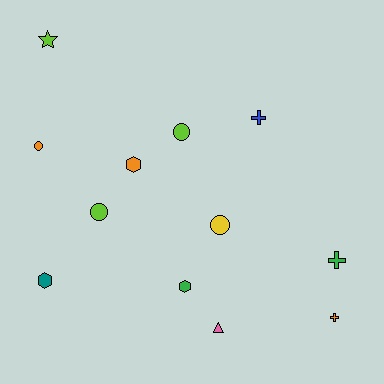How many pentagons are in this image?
There are no pentagons.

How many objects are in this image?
There are 12 objects.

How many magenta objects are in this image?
There are no magenta objects.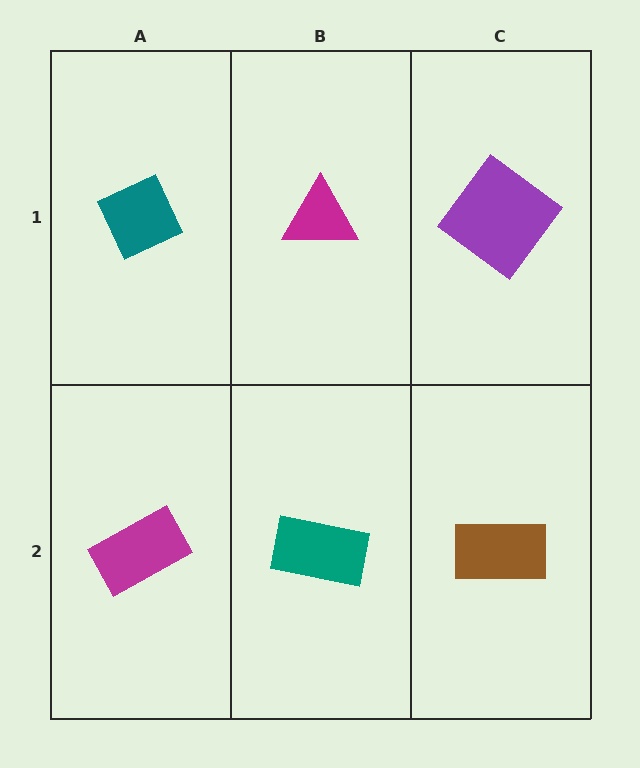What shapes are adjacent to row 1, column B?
A teal rectangle (row 2, column B), a teal diamond (row 1, column A), a purple diamond (row 1, column C).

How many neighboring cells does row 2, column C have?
2.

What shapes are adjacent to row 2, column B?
A magenta triangle (row 1, column B), a magenta rectangle (row 2, column A), a brown rectangle (row 2, column C).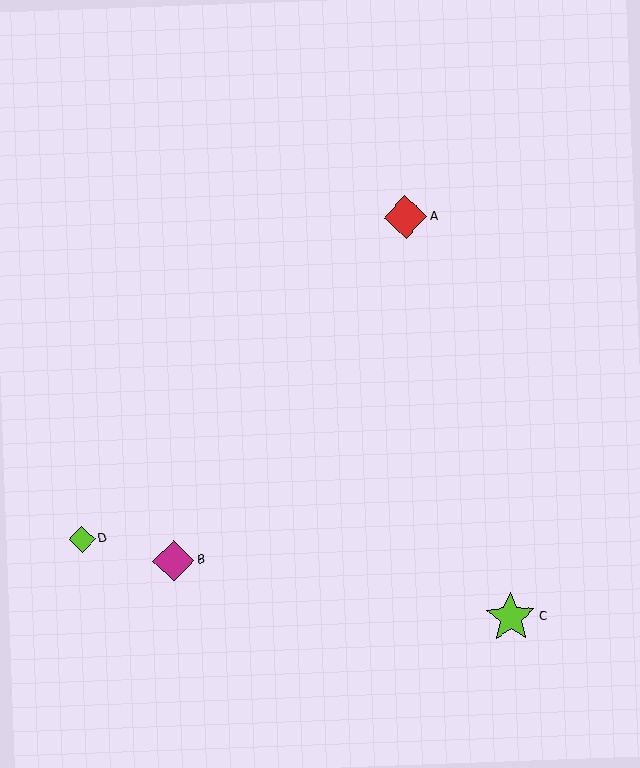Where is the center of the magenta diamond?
The center of the magenta diamond is at (174, 561).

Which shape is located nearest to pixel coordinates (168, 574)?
The magenta diamond (labeled B) at (174, 561) is nearest to that location.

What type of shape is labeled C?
Shape C is a lime star.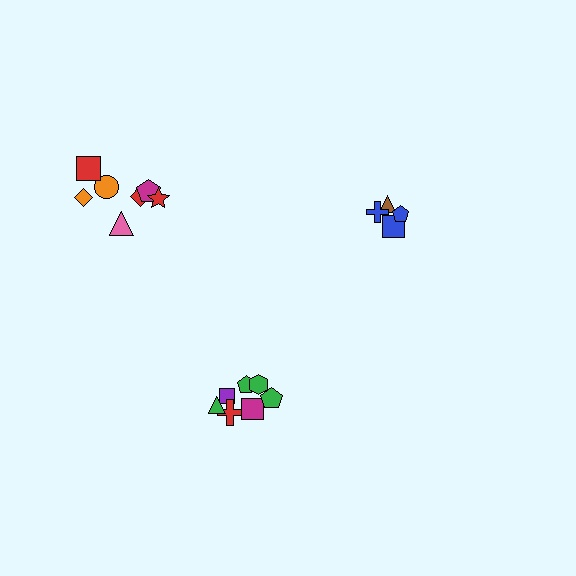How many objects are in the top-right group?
There are 4 objects.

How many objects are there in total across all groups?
There are 18 objects.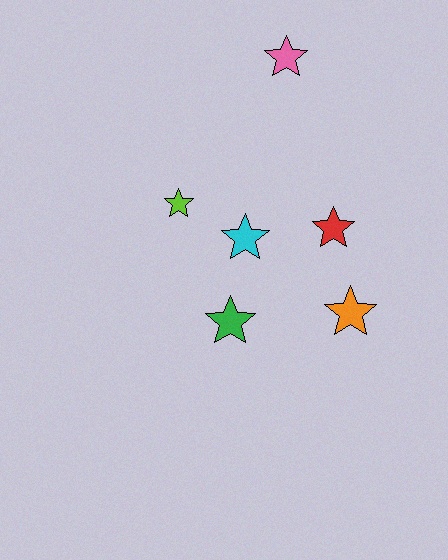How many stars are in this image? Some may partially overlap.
There are 6 stars.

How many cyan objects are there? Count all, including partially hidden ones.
There is 1 cyan object.